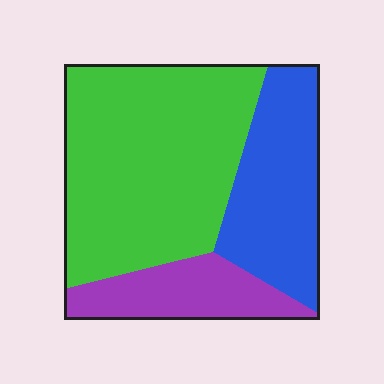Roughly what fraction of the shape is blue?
Blue covers roughly 30% of the shape.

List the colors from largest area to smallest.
From largest to smallest: green, blue, purple.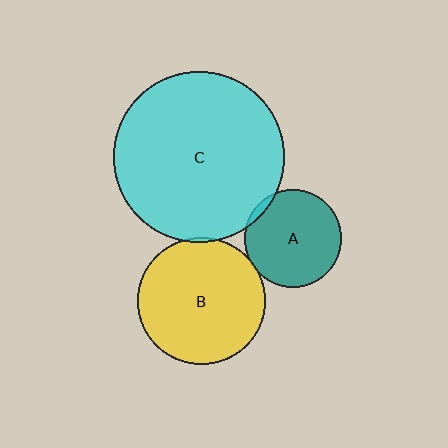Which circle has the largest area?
Circle C (cyan).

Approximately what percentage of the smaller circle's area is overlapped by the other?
Approximately 5%.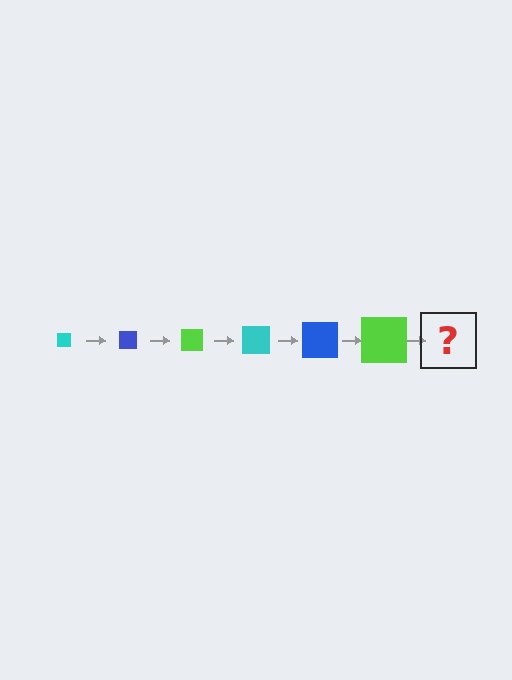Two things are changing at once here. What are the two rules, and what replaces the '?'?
The two rules are that the square grows larger each step and the color cycles through cyan, blue, and lime. The '?' should be a cyan square, larger than the previous one.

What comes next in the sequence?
The next element should be a cyan square, larger than the previous one.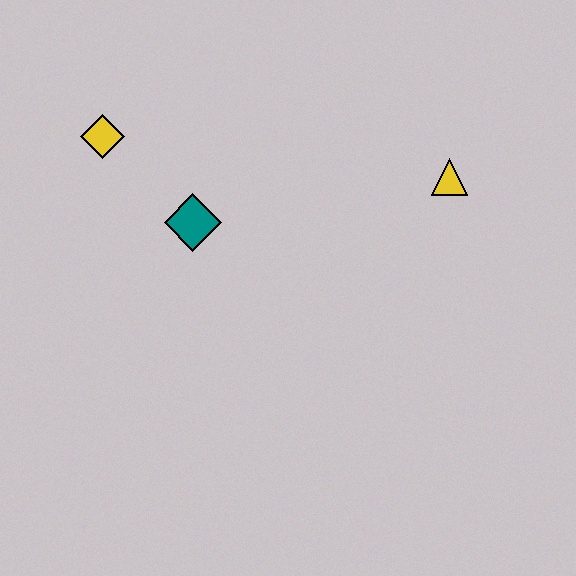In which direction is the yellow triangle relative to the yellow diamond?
The yellow triangle is to the right of the yellow diamond.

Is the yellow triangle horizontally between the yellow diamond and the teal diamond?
No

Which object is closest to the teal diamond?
The yellow diamond is closest to the teal diamond.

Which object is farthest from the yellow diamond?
The yellow triangle is farthest from the yellow diamond.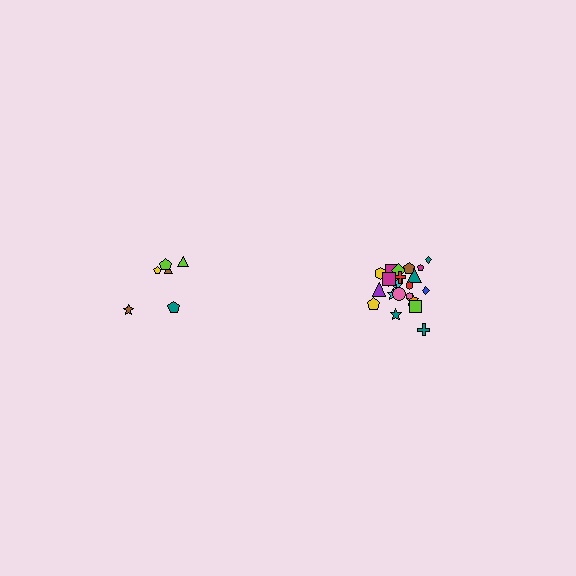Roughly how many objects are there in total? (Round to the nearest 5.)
Roughly 30 objects in total.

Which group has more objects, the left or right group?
The right group.